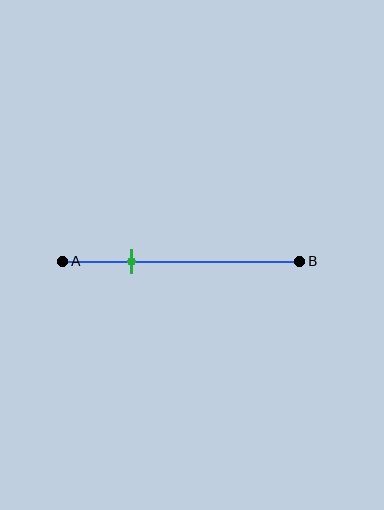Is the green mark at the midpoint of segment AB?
No, the mark is at about 30% from A, not at the 50% midpoint.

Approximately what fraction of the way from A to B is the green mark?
The green mark is approximately 30% of the way from A to B.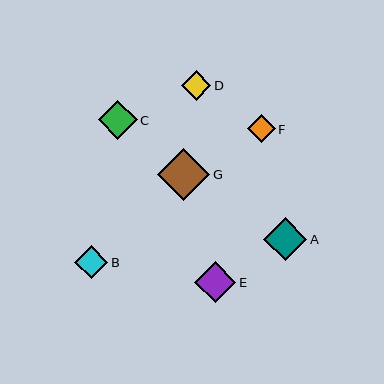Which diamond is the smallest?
Diamond F is the smallest with a size of approximately 28 pixels.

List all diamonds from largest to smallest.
From largest to smallest: G, A, E, C, B, D, F.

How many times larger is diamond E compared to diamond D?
Diamond E is approximately 1.4 times the size of diamond D.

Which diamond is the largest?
Diamond G is the largest with a size of approximately 52 pixels.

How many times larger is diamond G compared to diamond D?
Diamond G is approximately 1.8 times the size of diamond D.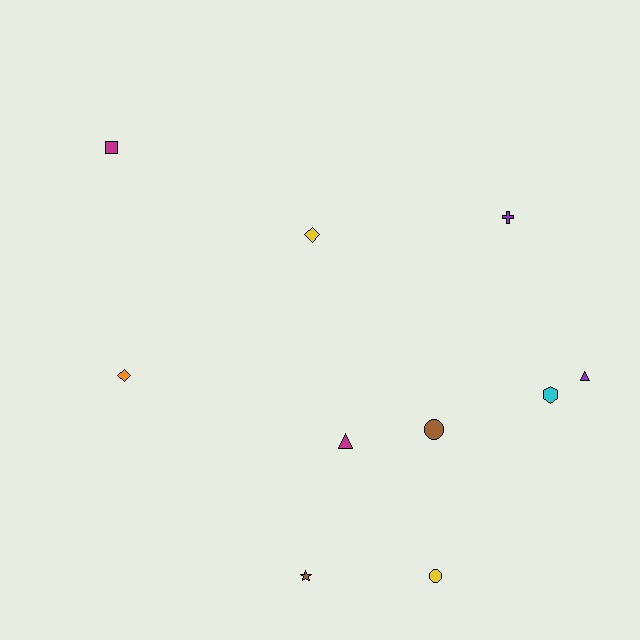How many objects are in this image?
There are 10 objects.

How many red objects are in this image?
There are no red objects.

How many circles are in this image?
There are 2 circles.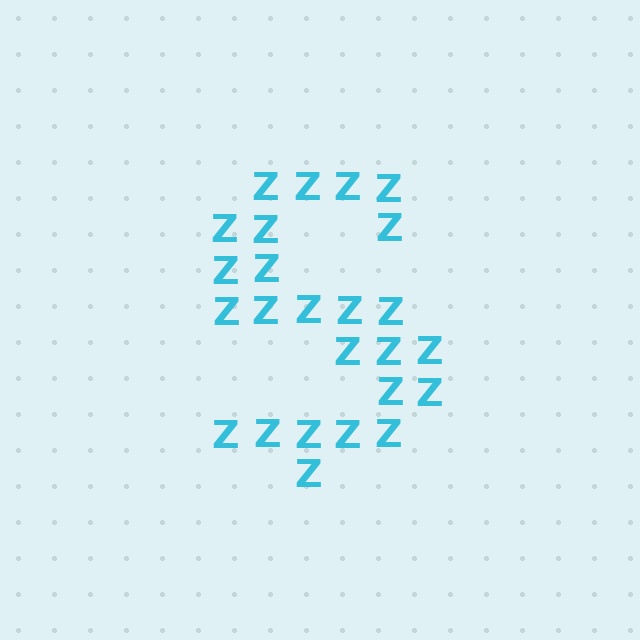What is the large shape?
The large shape is the letter S.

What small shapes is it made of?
It is made of small letter Z's.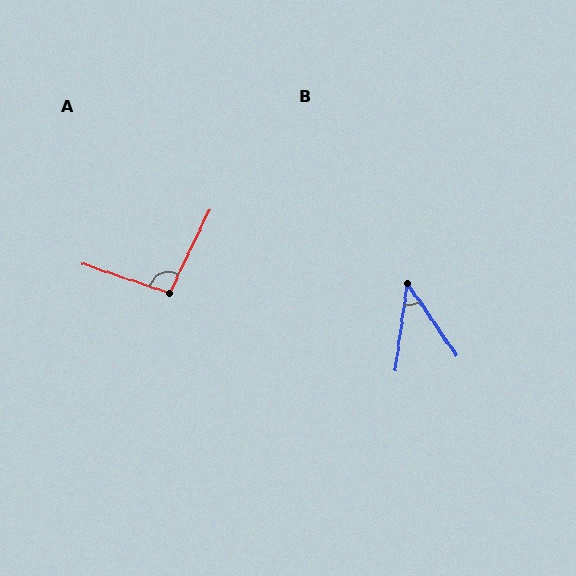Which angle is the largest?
A, at approximately 97 degrees.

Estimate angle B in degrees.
Approximately 42 degrees.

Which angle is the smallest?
B, at approximately 42 degrees.